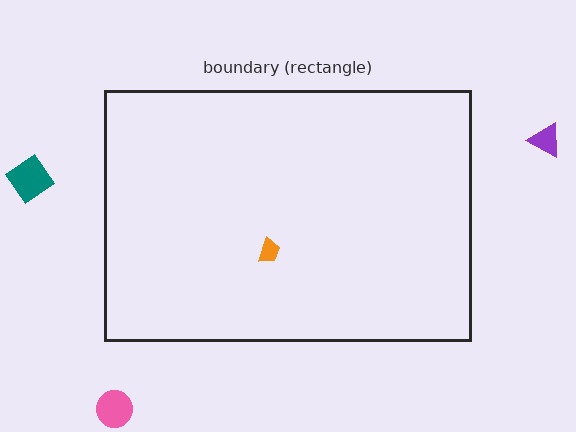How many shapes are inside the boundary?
1 inside, 3 outside.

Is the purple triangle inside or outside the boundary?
Outside.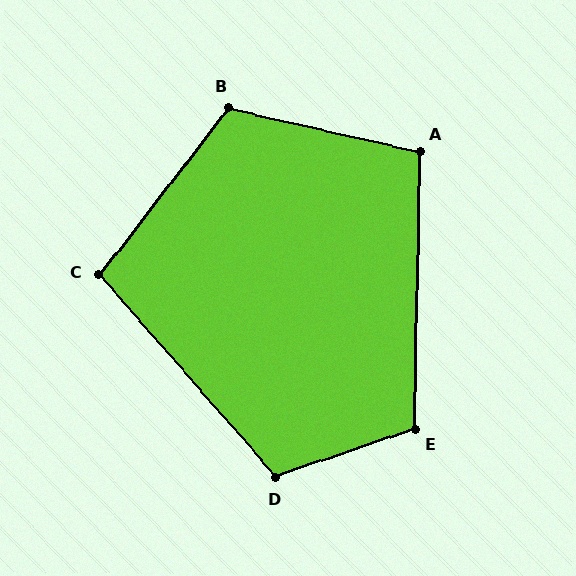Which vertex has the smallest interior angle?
C, at approximately 101 degrees.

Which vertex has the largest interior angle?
B, at approximately 115 degrees.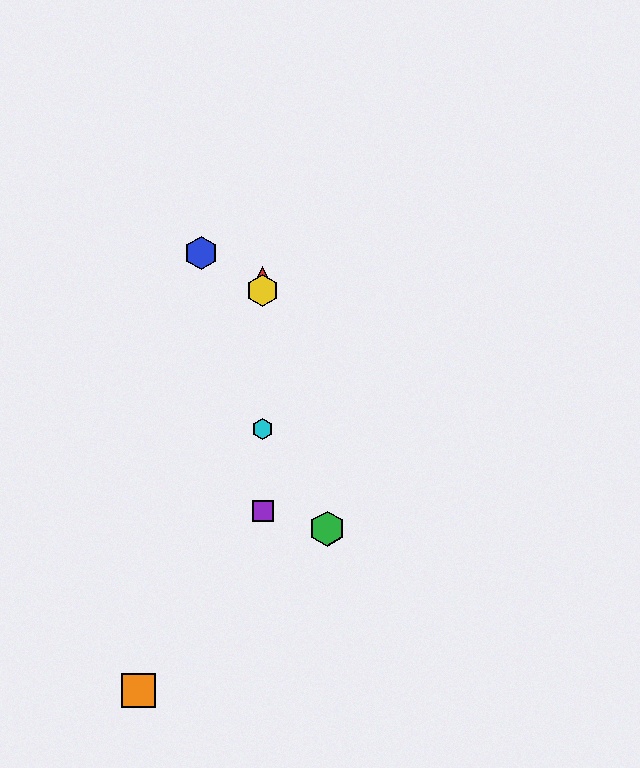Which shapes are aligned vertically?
The red triangle, the yellow hexagon, the purple square, the cyan hexagon are aligned vertically.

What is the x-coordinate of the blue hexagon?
The blue hexagon is at x≈201.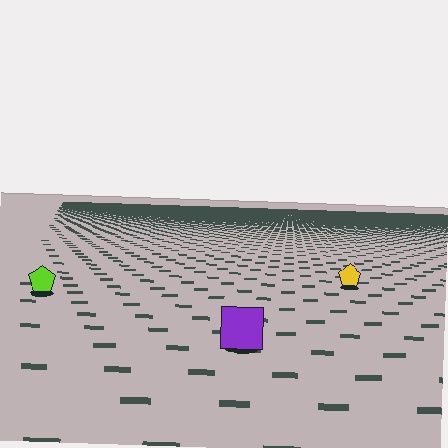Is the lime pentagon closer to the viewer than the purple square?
No. The purple square is closer — you can tell from the texture gradient: the ground texture is coarser near it.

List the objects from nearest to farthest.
From nearest to farthest: the purple square, the lime pentagon, the yellow pentagon.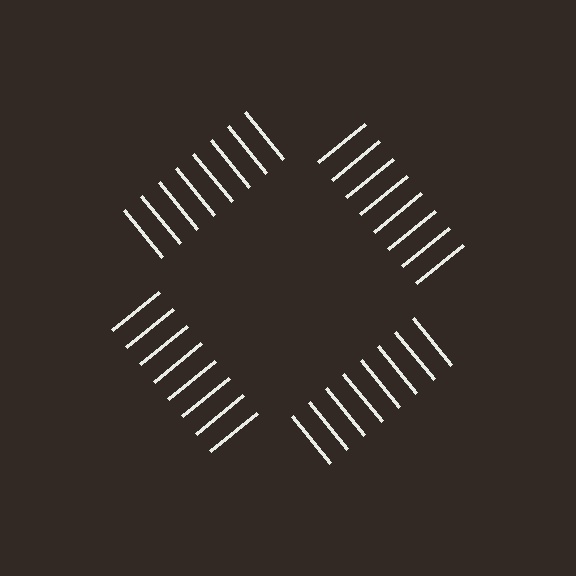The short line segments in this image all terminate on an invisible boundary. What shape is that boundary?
An illusory square — the line segments terminate on its edges but no continuous stroke is drawn.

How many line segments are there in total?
32 — 8 along each of the 4 edges.